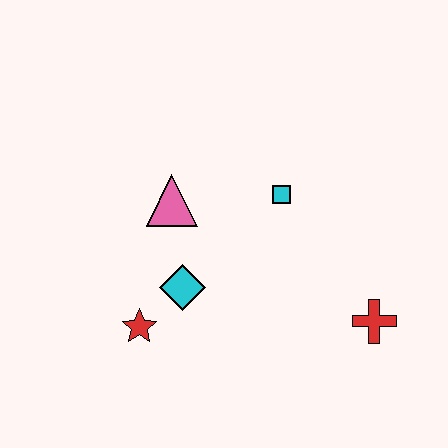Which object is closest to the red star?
The cyan diamond is closest to the red star.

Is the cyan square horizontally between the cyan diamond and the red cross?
Yes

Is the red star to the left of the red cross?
Yes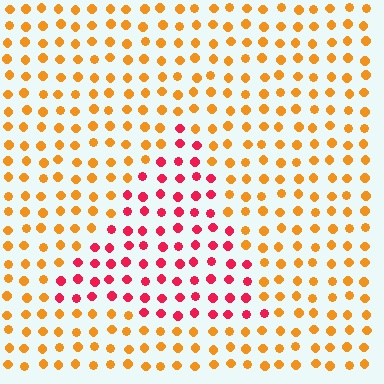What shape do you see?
I see a triangle.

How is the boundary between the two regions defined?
The boundary is defined purely by a slight shift in hue (about 49 degrees). Spacing, size, and orientation are identical on both sides.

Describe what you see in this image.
The image is filled with small orange elements in a uniform arrangement. A triangle-shaped region is visible where the elements are tinted to a slightly different hue, forming a subtle color boundary.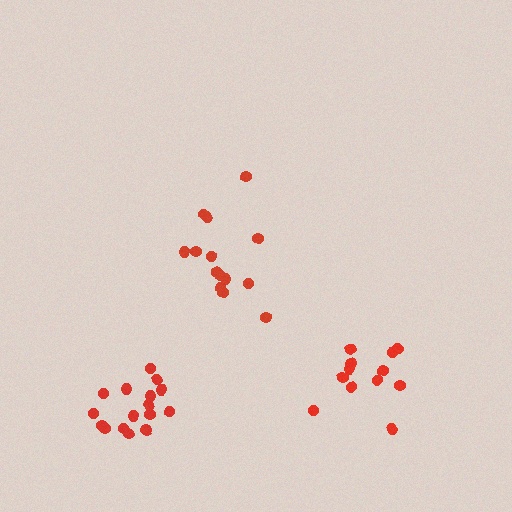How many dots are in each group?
Group 1: 12 dots, Group 2: 14 dots, Group 3: 16 dots (42 total).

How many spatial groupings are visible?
There are 3 spatial groupings.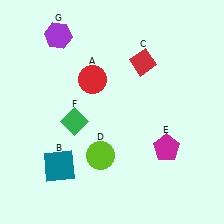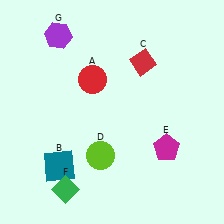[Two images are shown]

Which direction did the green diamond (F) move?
The green diamond (F) moved down.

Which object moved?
The green diamond (F) moved down.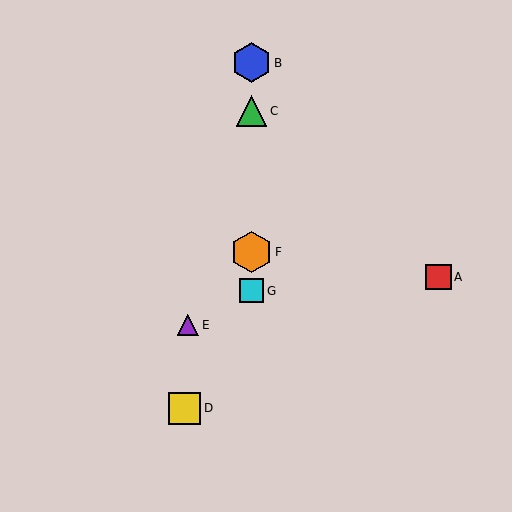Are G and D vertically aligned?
No, G is at x≈252 and D is at x≈184.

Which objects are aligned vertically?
Objects B, C, F, G are aligned vertically.